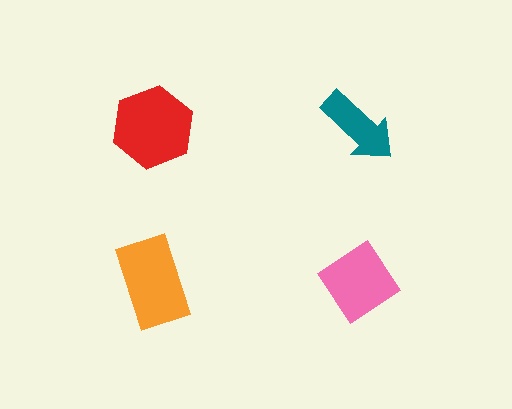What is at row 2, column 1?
An orange rectangle.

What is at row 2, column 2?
A pink diamond.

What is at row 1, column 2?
A teal arrow.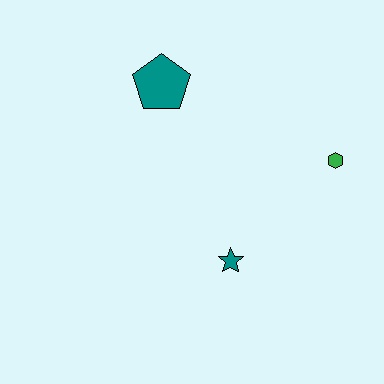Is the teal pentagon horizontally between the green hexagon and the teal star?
No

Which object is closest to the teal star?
The green hexagon is closest to the teal star.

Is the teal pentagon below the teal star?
No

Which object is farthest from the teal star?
The teal pentagon is farthest from the teal star.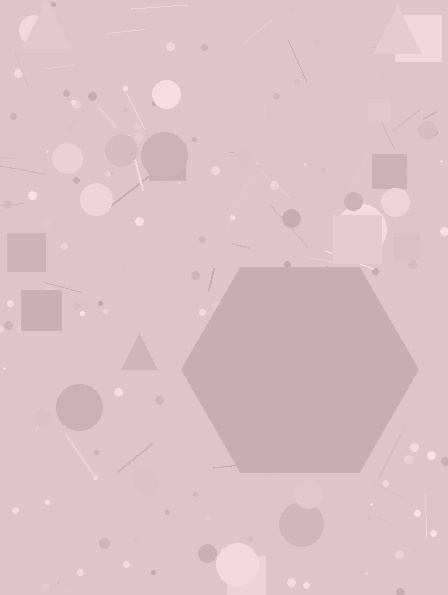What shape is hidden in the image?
A hexagon is hidden in the image.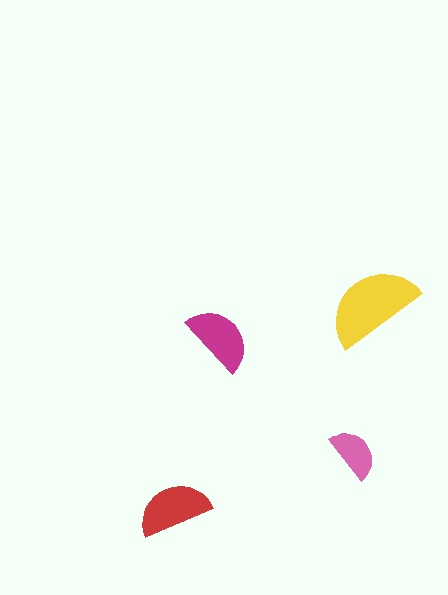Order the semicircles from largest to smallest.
the yellow one, the red one, the magenta one, the pink one.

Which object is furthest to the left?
The red semicircle is leftmost.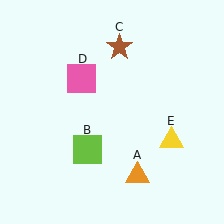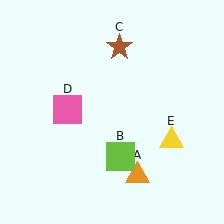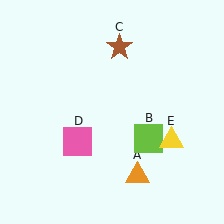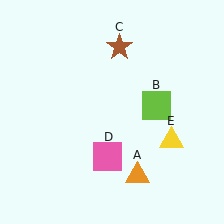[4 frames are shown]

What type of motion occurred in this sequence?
The lime square (object B), pink square (object D) rotated counterclockwise around the center of the scene.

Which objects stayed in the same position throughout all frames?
Orange triangle (object A) and brown star (object C) and yellow triangle (object E) remained stationary.